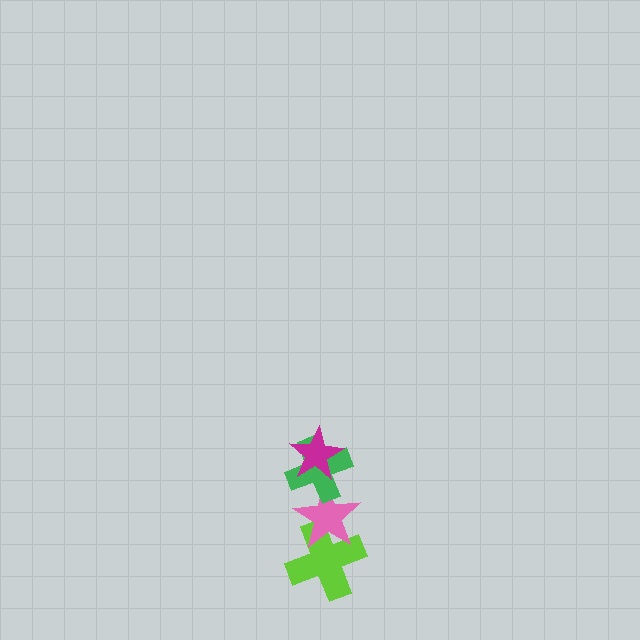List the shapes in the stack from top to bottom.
From top to bottom: the magenta star, the green cross, the pink star, the lime cross.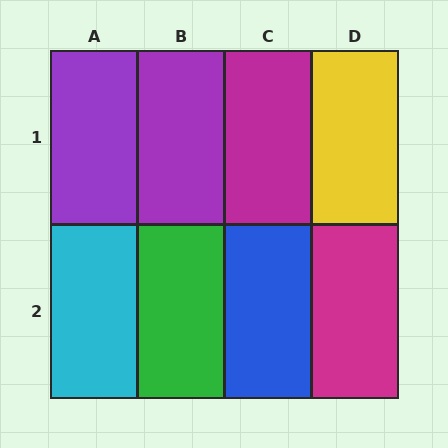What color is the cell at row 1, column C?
Magenta.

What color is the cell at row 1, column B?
Purple.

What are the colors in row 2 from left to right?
Cyan, green, blue, magenta.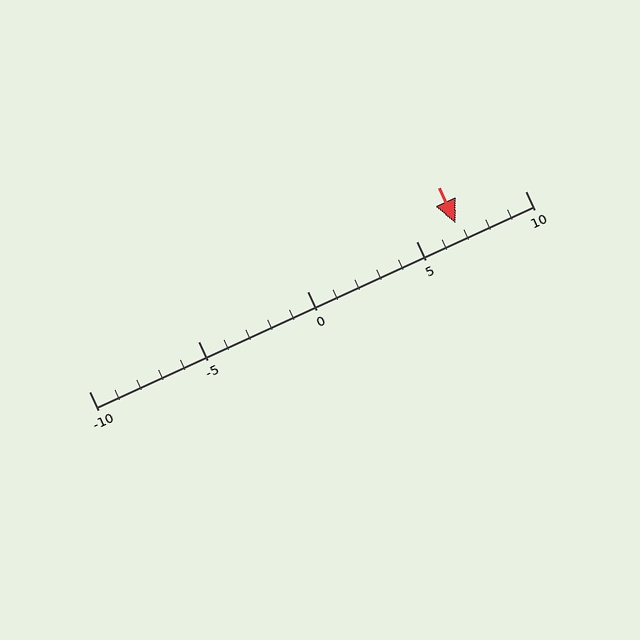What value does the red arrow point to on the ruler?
The red arrow points to approximately 7.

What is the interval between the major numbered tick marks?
The major tick marks are spaced 5 units apart.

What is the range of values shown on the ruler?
The ruler shows values from -10 to 10.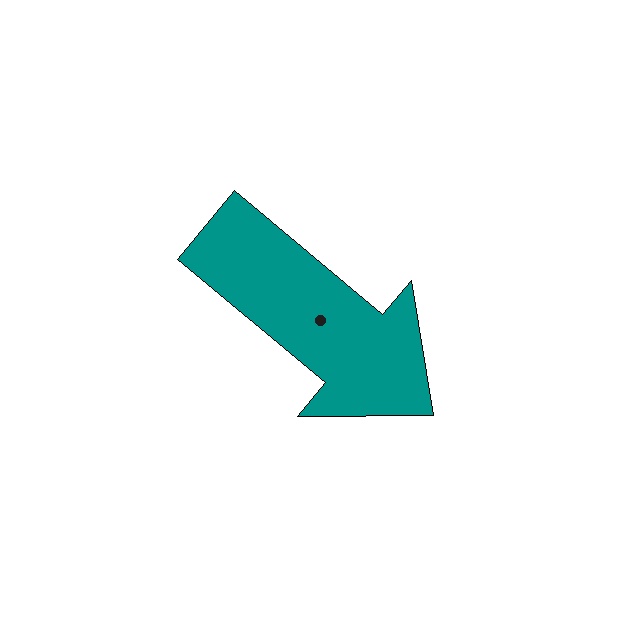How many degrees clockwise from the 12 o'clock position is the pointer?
Approximately 130 degrees.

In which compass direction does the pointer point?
Southeast.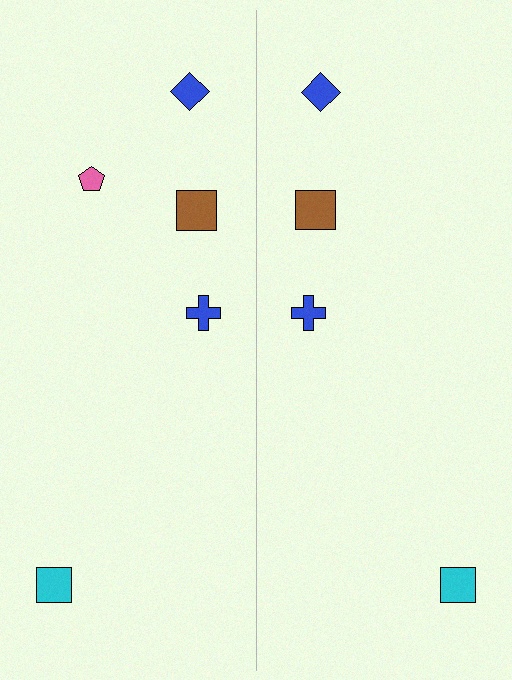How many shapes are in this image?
There are 9 shapes in this image.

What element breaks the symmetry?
A pink pentagon is missing from the right side.